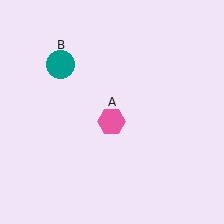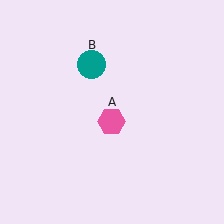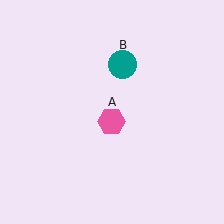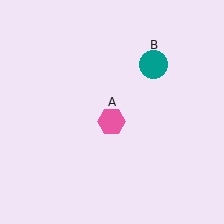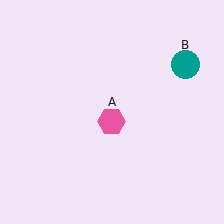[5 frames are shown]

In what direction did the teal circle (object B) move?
The teal circle (object B) moved right.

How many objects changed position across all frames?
1 object changed position: teal circle (object B).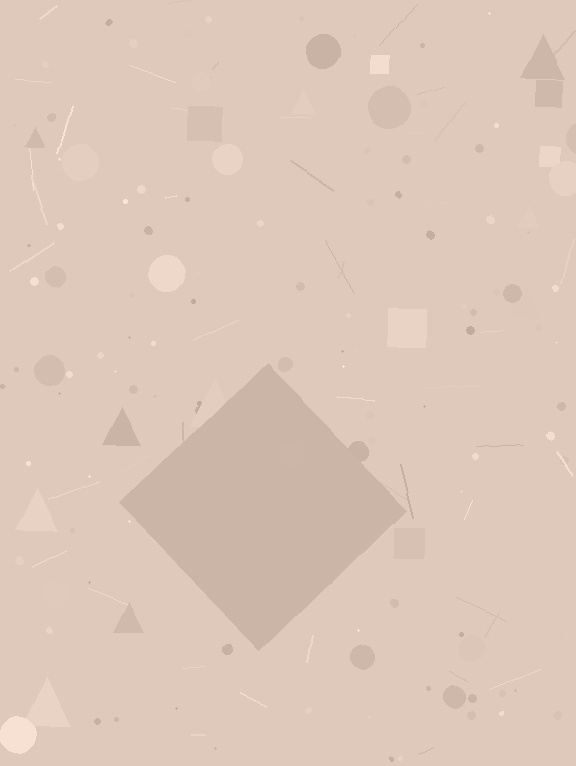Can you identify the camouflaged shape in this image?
The camouflaged shape is a diamond.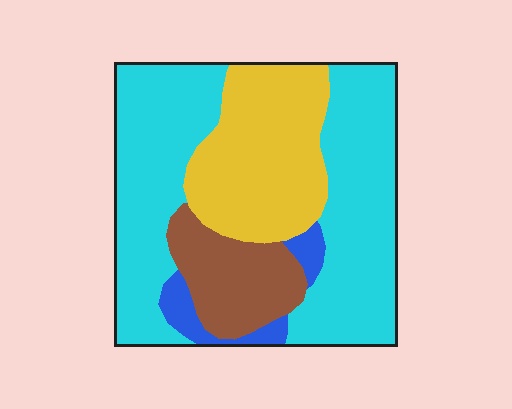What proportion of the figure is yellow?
Yellow covers roughly 25% of the figure.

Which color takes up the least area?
Blue, at roughly 5%.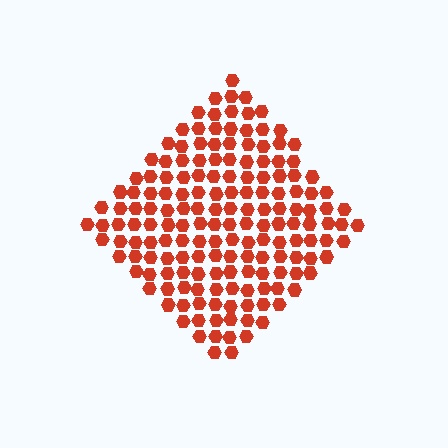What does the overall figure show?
The overall figure shows a diamond.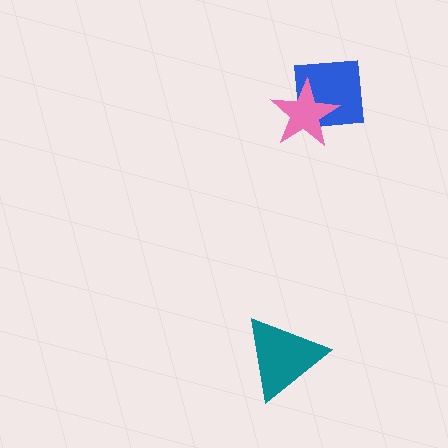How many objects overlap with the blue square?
1 object overlaps with the blue square.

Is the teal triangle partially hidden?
No, no other shape covers it.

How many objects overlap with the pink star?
1 object overlaps with the pink star.